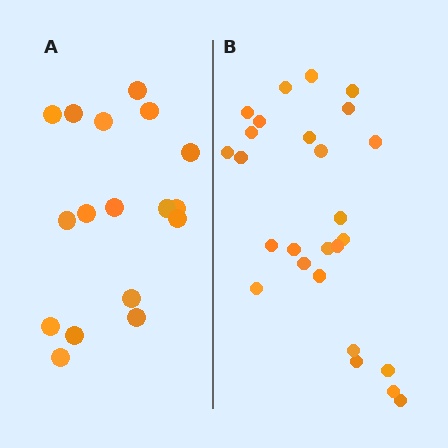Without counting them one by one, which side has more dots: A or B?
Region B (the right region) has more dots.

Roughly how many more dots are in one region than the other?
Region B has roughly 8 or so more dots than region A.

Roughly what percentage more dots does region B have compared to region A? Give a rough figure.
About 55% more.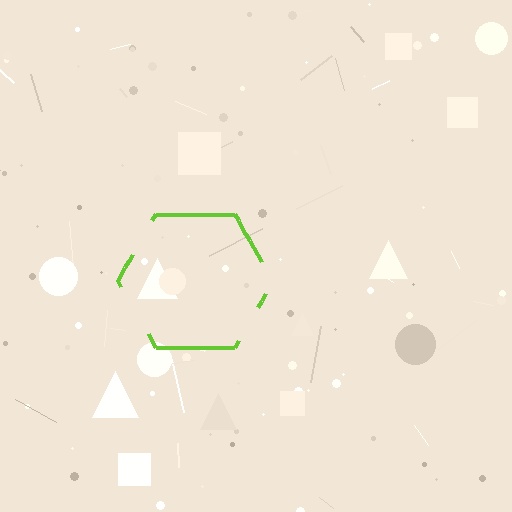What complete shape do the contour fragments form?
The contour fragments form a hexagon.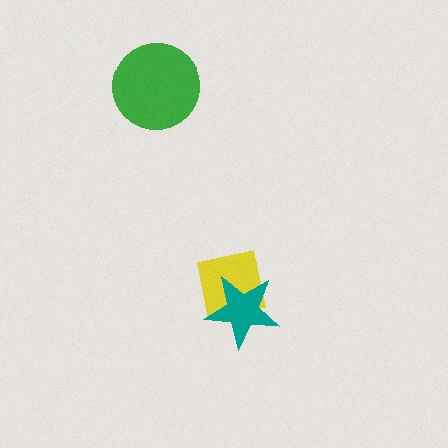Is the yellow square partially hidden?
Yes, it is partially covered by another shape.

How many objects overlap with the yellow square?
1 object overlaps with the yellow square.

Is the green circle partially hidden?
No, no other shape covers it.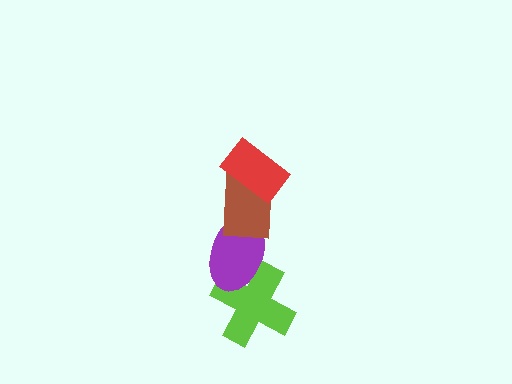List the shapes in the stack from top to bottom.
From top to bottom: the red rectangle, the brown rectangle, the purple ellipse, the lime cross.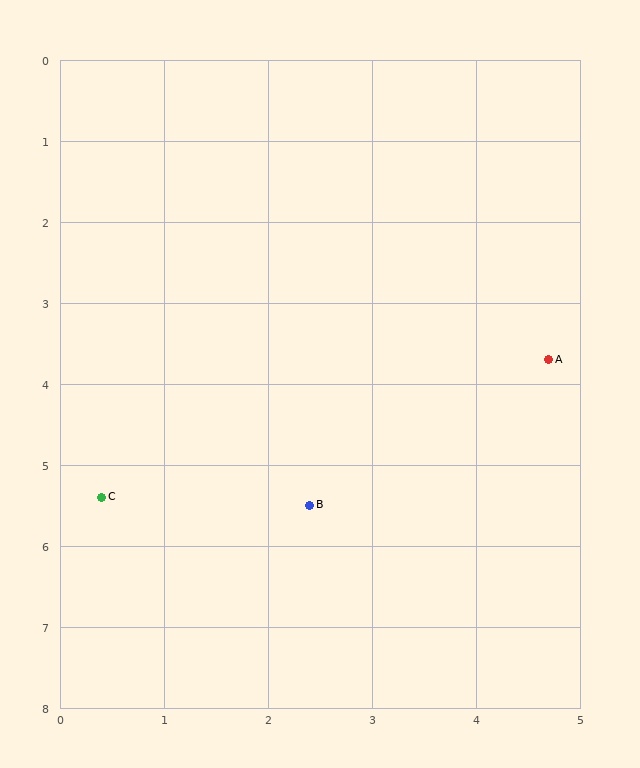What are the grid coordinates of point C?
Point C is at approximately (0.4, 5.4).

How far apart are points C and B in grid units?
Points C and B are about 2.0 grid units apart.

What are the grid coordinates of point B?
Point B is at approximately (2.4, 5.5).